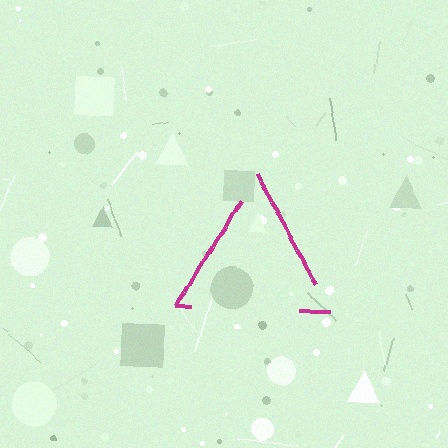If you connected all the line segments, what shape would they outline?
They would outline a triangle.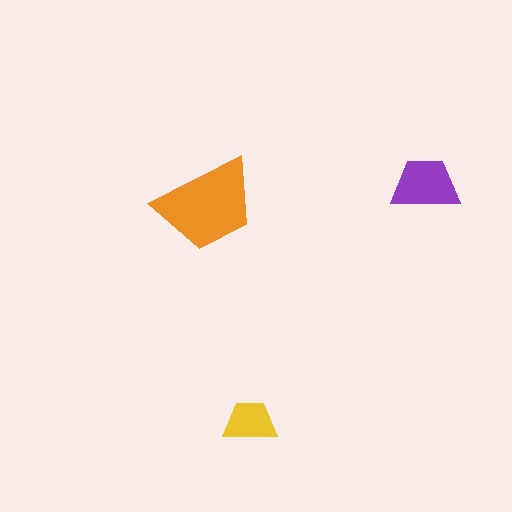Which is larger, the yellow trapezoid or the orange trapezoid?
The orange one.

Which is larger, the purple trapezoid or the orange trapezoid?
The orange one.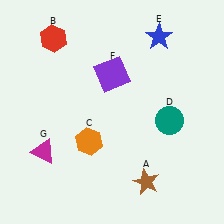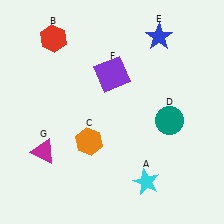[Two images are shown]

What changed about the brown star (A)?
In Image 1, A is brown. In Image 2, it changed to cyan.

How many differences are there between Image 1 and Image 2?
There is 1 difference between the two images.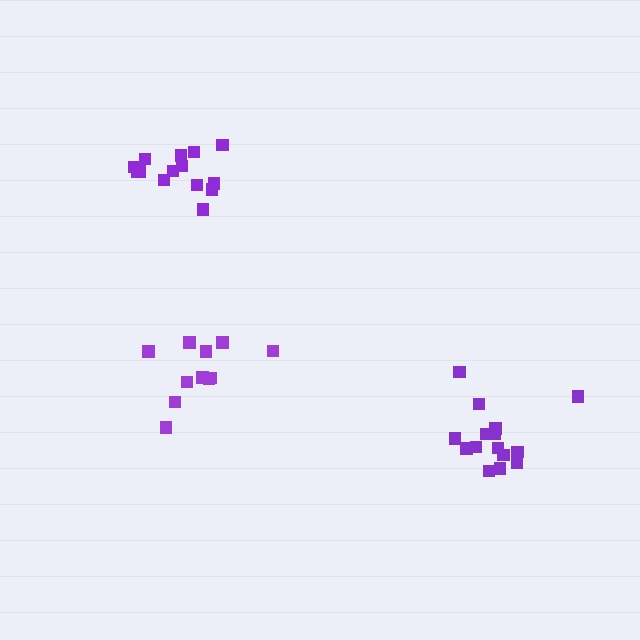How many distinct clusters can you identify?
There are 3 distinct clusters.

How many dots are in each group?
Group 1: 11 dots, Group 2: 15 dots, Group 3: 14 dots (40 total).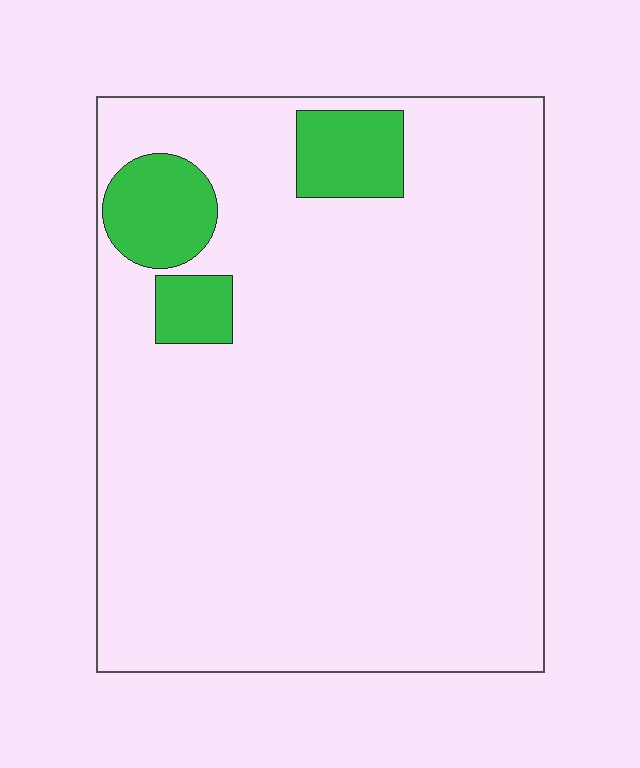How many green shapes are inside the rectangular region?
3.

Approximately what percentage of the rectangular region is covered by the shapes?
Approximately 10%.